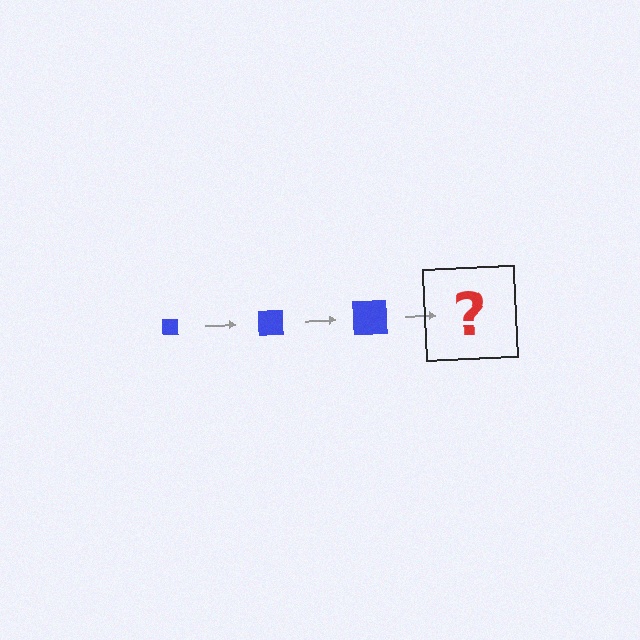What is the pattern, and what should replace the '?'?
The pattern is that the square gets progressively larger each step. The '?' should be a blue square, larger than the previous one.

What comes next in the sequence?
The next element should be a blue square, larger than the previous one.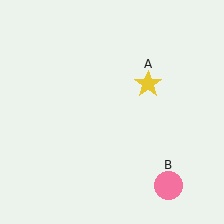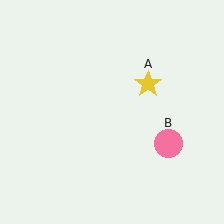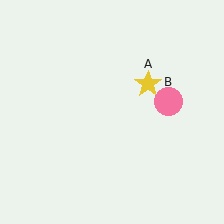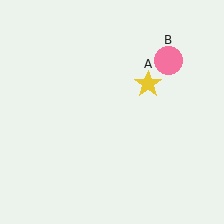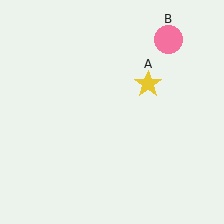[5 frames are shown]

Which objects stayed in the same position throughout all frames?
Yellow star (object A) remained stationary.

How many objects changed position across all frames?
1 object changed position: pink circle (object B).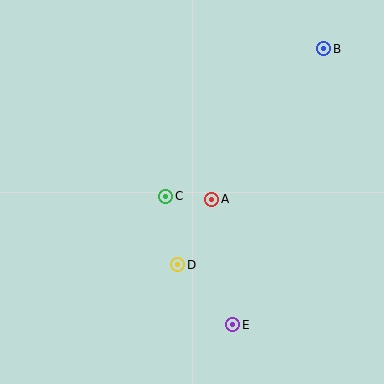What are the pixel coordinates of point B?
Point B is at (324, 49).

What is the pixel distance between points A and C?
The distance between A and C is 46 pixels.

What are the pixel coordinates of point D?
Point D is at (178, 265).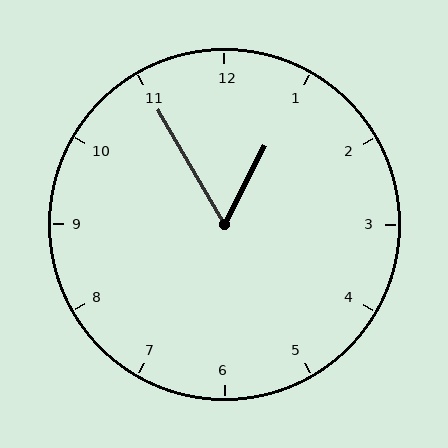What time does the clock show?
12:55.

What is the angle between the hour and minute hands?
Approximately 58 degrees.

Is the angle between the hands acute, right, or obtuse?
It is acute.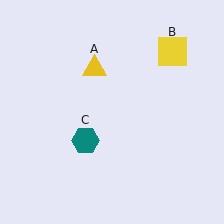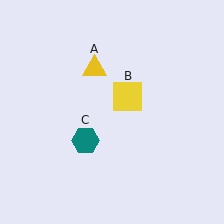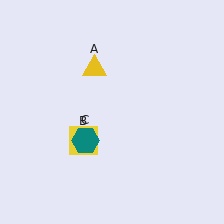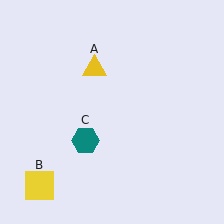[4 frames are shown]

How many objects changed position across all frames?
1 object changed position: yellow square (object B).